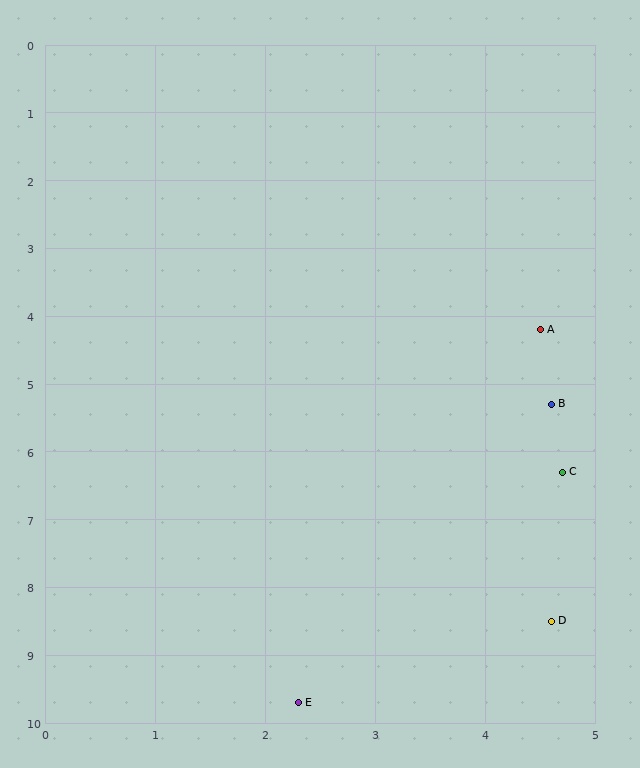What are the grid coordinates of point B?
Point B is at approximately (4.6, 5.3).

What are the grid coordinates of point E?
Point E is at approximately (2.3, 9.7).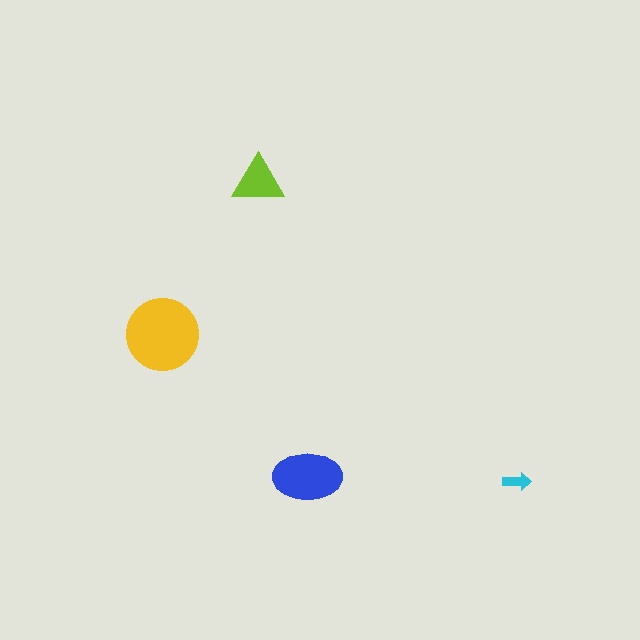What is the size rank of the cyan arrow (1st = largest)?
4th.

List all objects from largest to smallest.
The yellow circle, the blue ellipse, the lime triangle, the cyan arrow.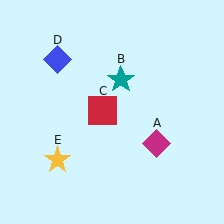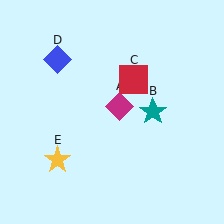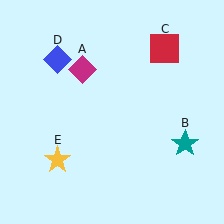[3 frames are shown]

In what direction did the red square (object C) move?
The red square (object C) moved up and to the right.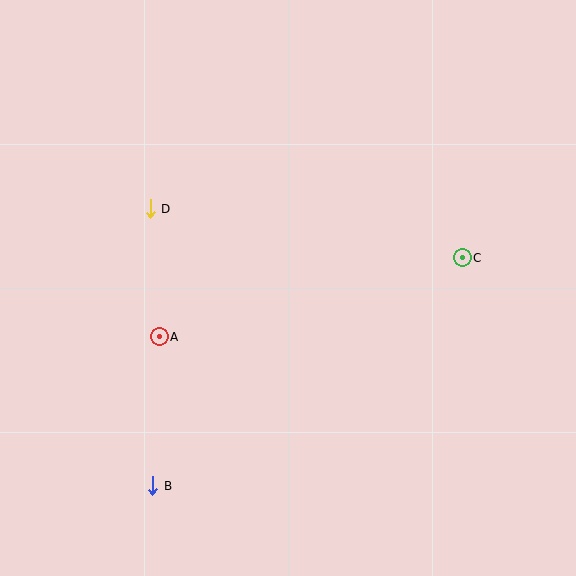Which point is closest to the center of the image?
Point A at (159, 337) is closest to the center.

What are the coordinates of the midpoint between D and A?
The midpoint between D and A is at (155, 273).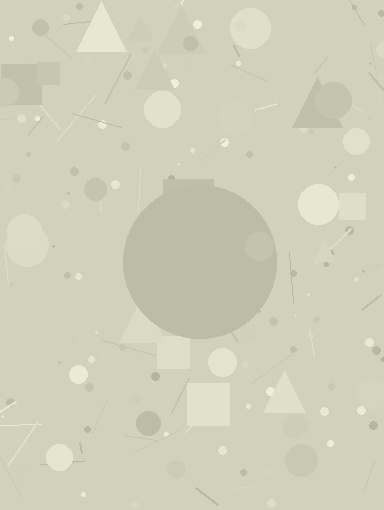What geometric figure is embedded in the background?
A circle is embedded in the background.